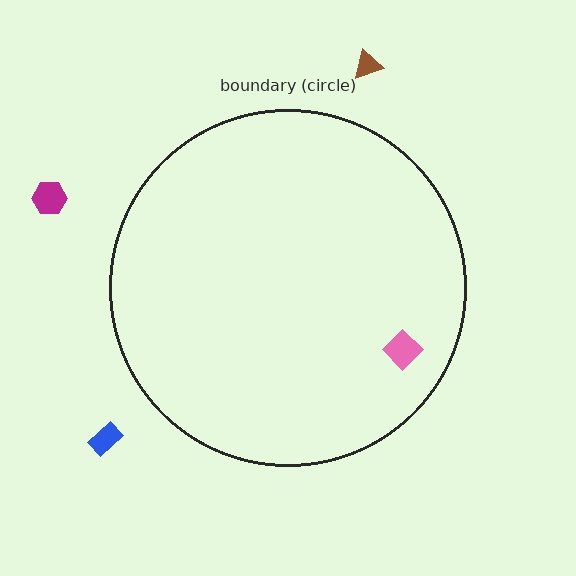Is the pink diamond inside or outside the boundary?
Inside.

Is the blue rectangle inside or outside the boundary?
Outside.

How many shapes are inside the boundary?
1 inside, 3 outside.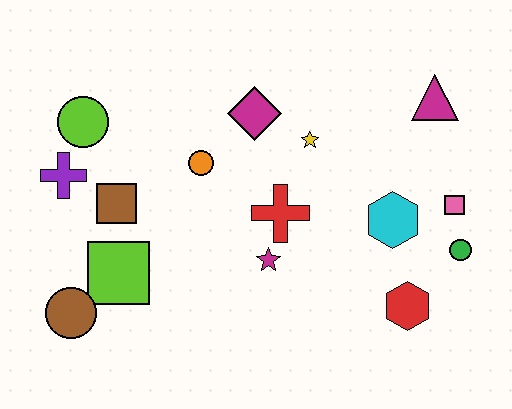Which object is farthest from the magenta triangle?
The brown circle is farthest from the magenta triangle.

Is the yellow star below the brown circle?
No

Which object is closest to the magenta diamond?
The yellow star is closest to the magenta diamond.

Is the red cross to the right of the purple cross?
Yes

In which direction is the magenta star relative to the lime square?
The magenta star is to the right of the lime square.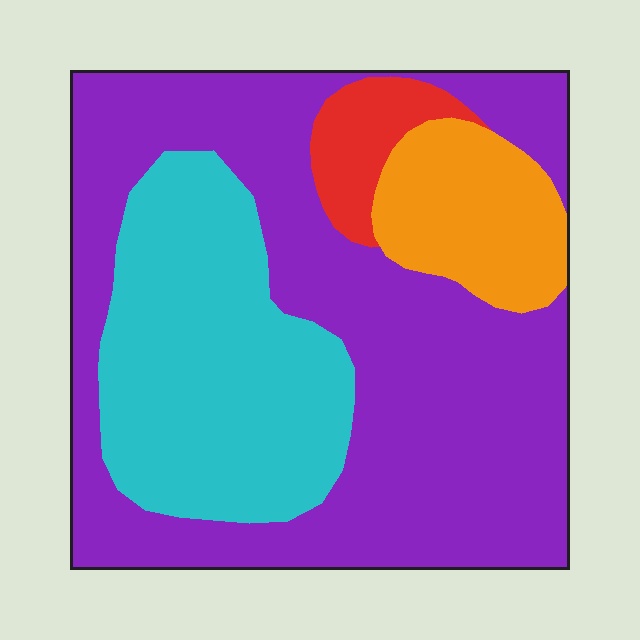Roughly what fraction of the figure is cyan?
Cyan covers roughly 30% of the figure.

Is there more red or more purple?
Purple.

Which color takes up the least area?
Red, at roughly 5%.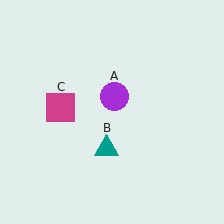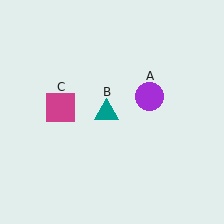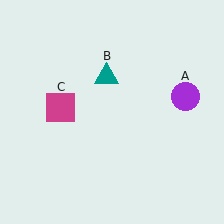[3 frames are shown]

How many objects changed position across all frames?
2 objects changed position: purple circle (object A), teal triangle (object B).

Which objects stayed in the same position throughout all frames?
Magenta square (object C) remained stationary.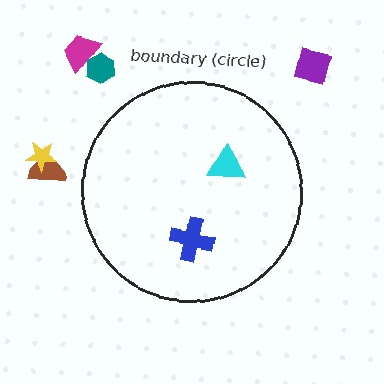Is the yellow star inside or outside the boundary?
Outside.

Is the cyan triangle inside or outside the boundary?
Inside.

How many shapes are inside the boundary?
2 inside, 5 outside.